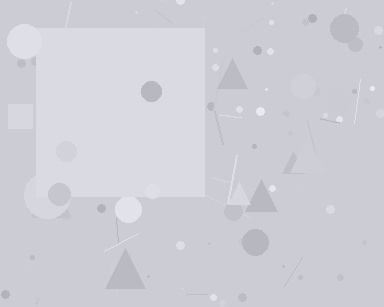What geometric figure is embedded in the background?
A square is embedded in the background.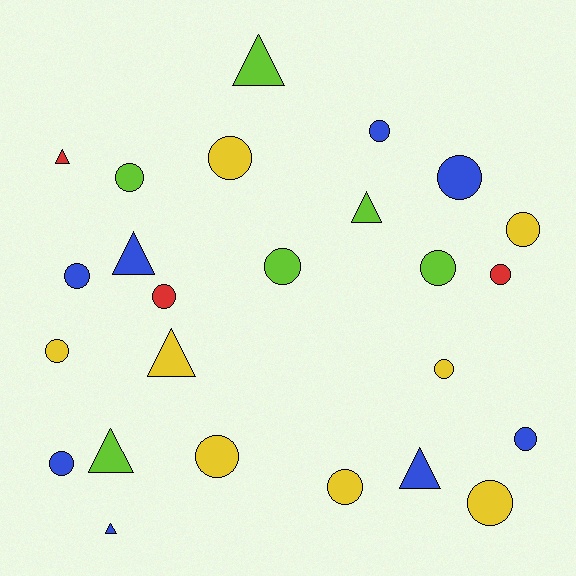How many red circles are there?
There are 2 red circles.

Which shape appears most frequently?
Circle, with 17 objects.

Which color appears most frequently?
Blue, with 8 objects.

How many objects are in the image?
There are 25 objects.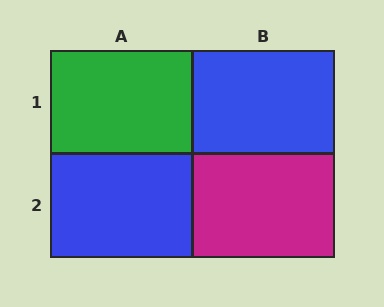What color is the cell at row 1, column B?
Blue.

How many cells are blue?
2 cells are blue.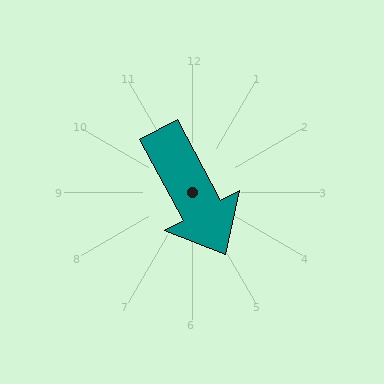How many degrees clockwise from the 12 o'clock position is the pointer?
Approximately 152 degrees.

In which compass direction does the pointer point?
Southeast.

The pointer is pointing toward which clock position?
Roughly 5 o'clock.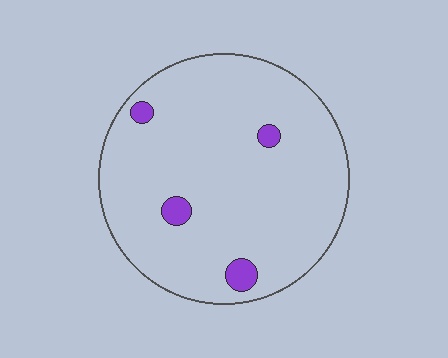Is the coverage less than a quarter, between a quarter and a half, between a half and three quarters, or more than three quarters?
Less than a quarter.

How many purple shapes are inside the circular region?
4.